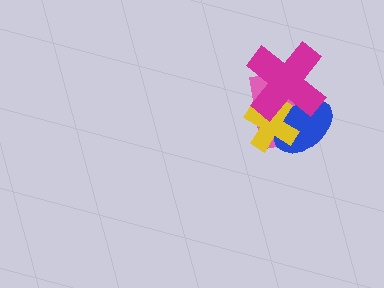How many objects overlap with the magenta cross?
3 objects overlap with the magenta cross.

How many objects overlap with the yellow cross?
3 objects overlap with the yellow cross.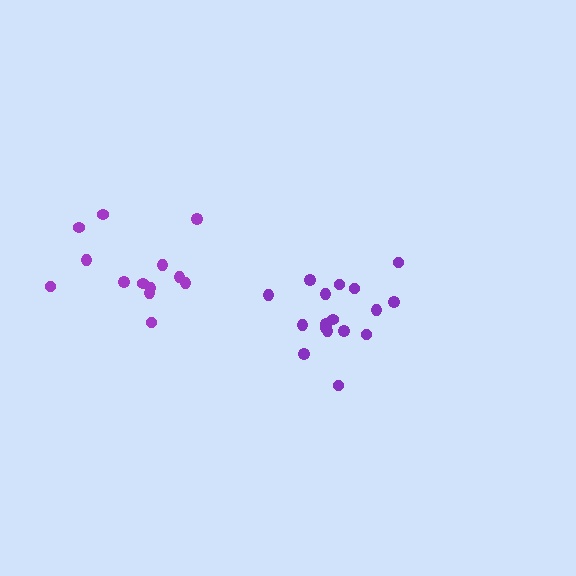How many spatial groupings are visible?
There are 2 spatial groupings.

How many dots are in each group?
Group 1: 13 dots, Group 2: 17 dots (30 total).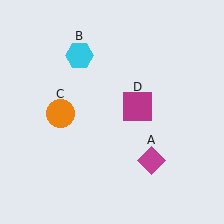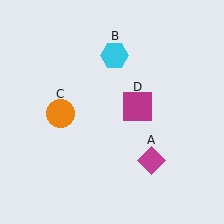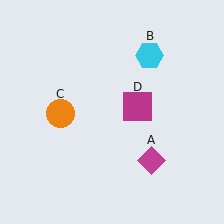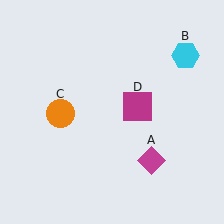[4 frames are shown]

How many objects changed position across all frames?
1 object changed position: cyan hexagon (object B).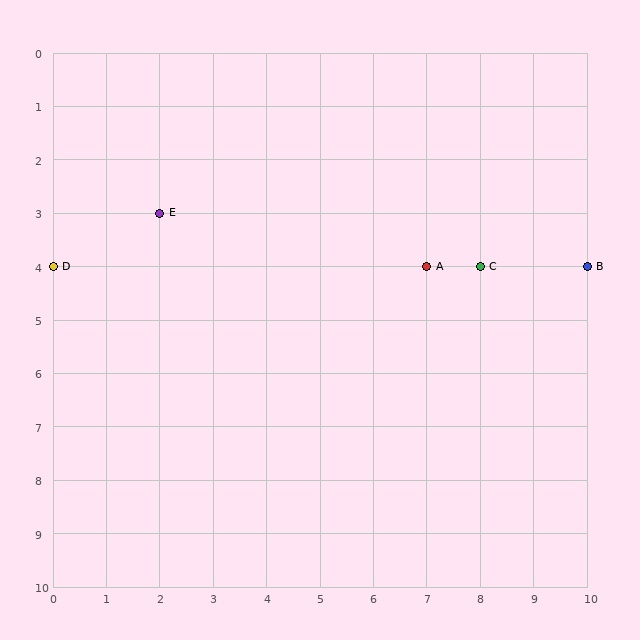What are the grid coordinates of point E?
Point E is at grid coordinates (2, 3).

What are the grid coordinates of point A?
Point A is at grid coordinates (7, 4).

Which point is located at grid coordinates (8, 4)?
Point C is at (8, 4).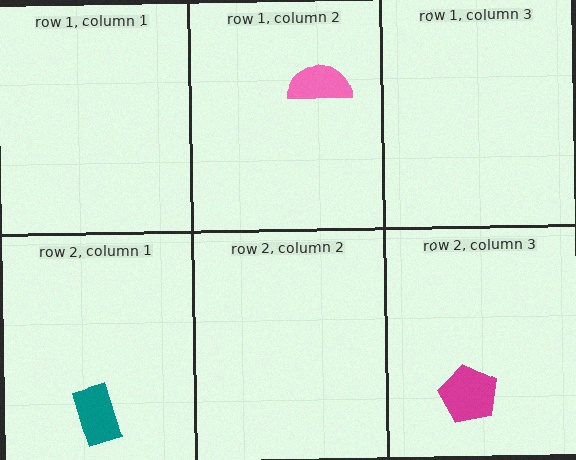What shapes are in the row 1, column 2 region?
The pink semicircle.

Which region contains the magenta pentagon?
The row 2, column 3 region.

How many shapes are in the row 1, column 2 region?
1.